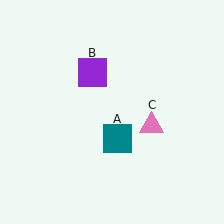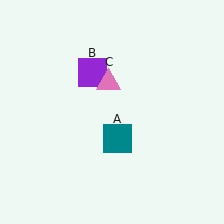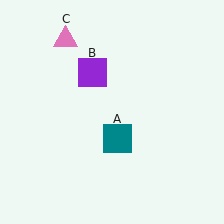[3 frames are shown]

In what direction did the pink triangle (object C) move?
The pink triangle (object C) moved up and to the left.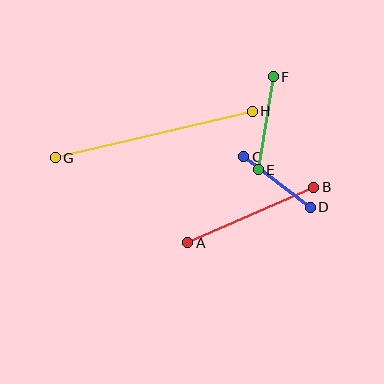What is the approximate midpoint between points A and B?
The midpoint is at approximately (251, 215) pixels.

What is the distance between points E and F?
The distance is approximately 94 pixels.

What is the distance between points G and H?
The distance is approximately 202 pixels.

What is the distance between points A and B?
The distance is approximately 138 pixels.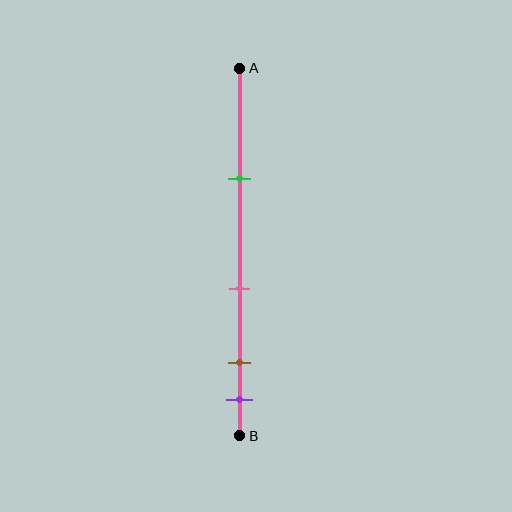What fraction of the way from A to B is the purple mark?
The purple mark is approximately 90% (0.9) of the way from A to B.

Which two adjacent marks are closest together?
The brown and purple marks are the closest adjacent pair.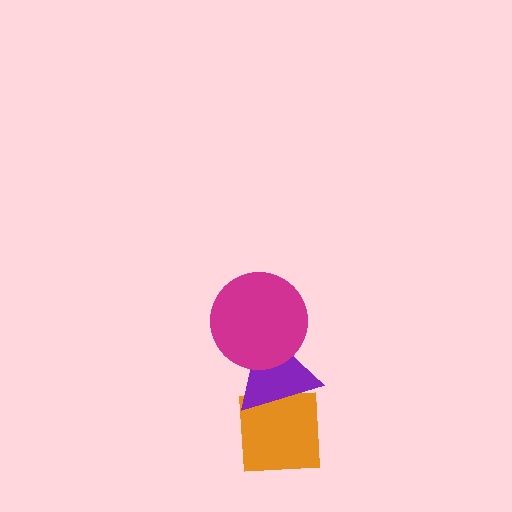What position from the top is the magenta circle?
The magenta circle is 1st from the top.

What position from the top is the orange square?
The orange square is 3rd from the top.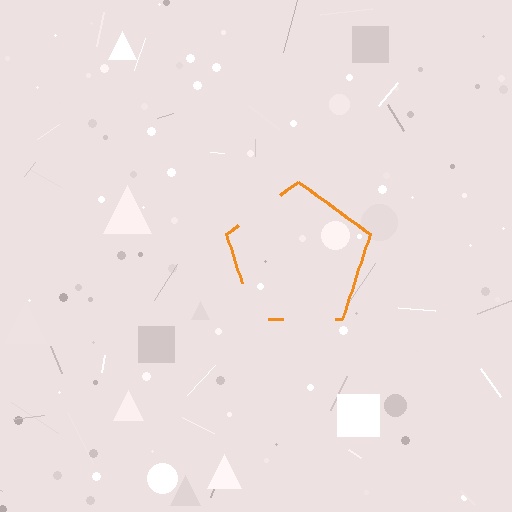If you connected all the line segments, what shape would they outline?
They would outline a pentagon.